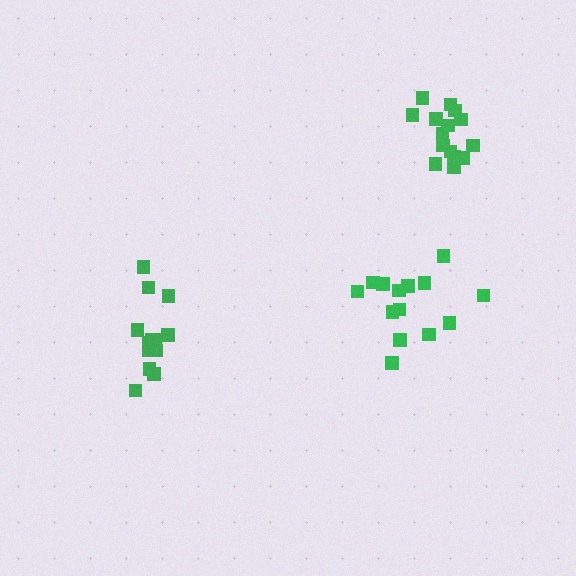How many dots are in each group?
Group 1: 14 dots, Group 2: 14 dots, Group 3: 15 dots (43 total).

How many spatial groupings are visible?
There are 3 spatial groupings.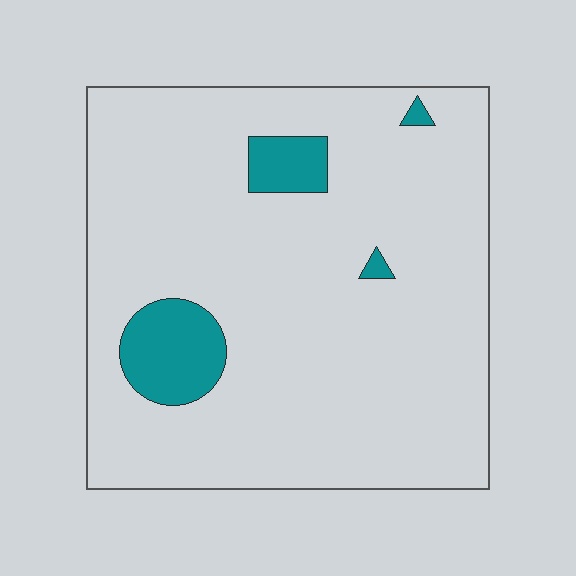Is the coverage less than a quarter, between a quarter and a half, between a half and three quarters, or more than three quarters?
Less than a quarter.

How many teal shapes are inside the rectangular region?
4.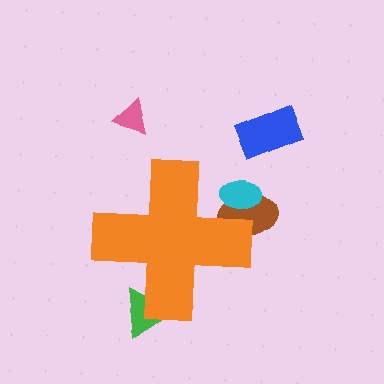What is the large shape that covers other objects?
An orange cross.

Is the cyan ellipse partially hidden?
Yes, the cyan ellipse is partially hidden behind the orange cross.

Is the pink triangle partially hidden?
No, the pink triangle is fully visible.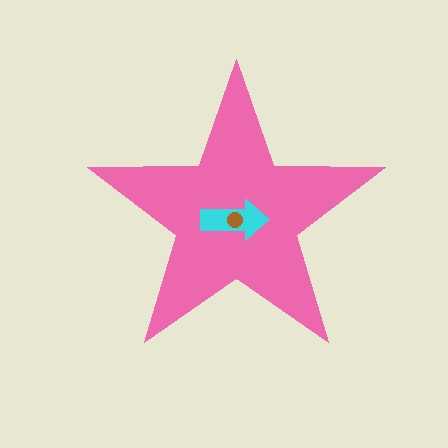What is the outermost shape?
The pink star.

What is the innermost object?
The brown circle.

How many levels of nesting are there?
3.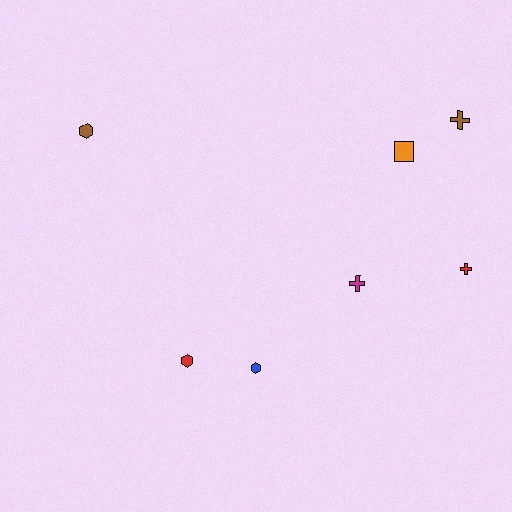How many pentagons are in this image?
There are no pentagons.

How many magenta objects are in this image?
There is 1 magenta object.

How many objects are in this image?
There are 7 objects.